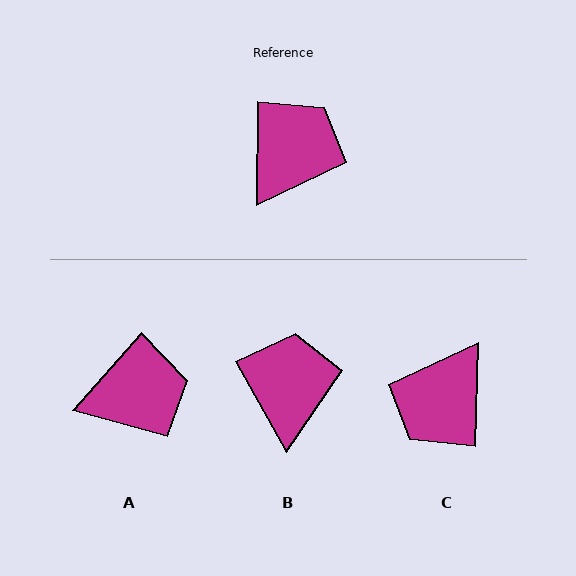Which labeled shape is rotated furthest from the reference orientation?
C, about 179 degrees away.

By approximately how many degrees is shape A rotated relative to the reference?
Approximately 41 degrees clockwise.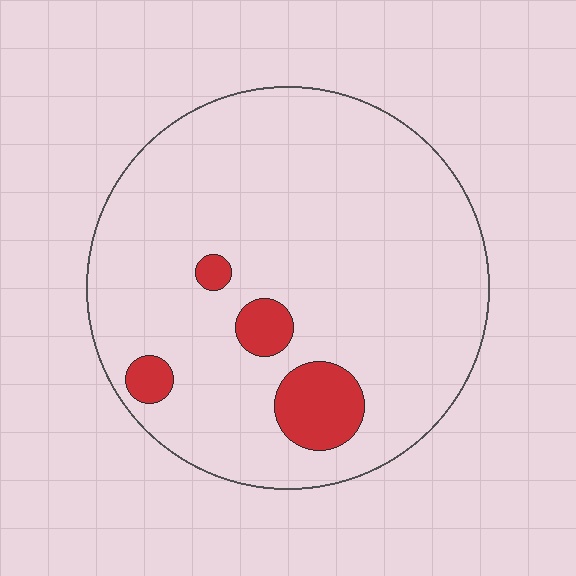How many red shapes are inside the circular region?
4.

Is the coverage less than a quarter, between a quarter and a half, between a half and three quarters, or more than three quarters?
Less than a quarter.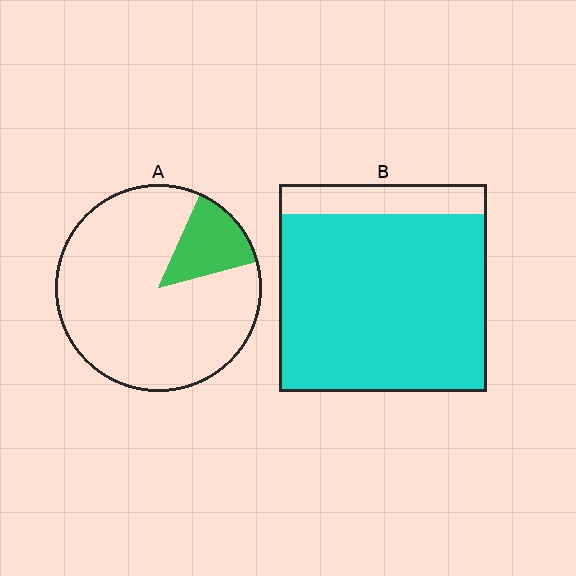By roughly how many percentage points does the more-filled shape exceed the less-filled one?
By roughly 70 percentage points (B over A).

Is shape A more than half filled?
No.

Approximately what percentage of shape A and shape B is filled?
A is approximately 15% and B is approximately 85%.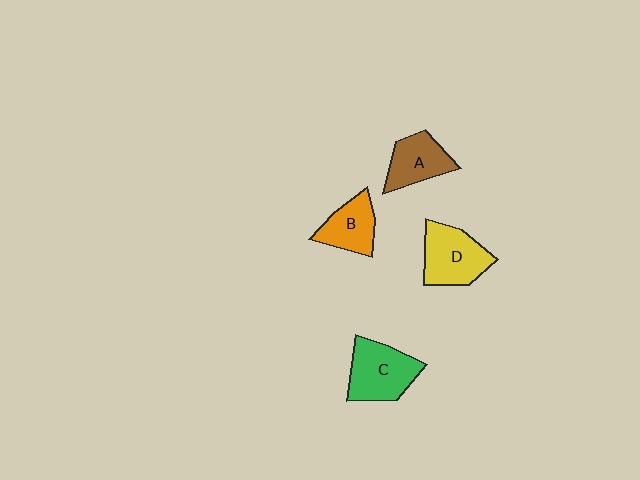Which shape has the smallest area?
Shape B (orange).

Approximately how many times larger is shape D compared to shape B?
Approximately 1.3 times.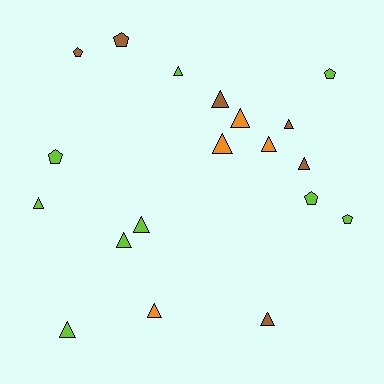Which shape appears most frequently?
Triangle, with 13 objects.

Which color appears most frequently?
Lime, with 9 objects.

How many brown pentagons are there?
There are 2 brown pentagons.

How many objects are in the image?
There are 19 objects.